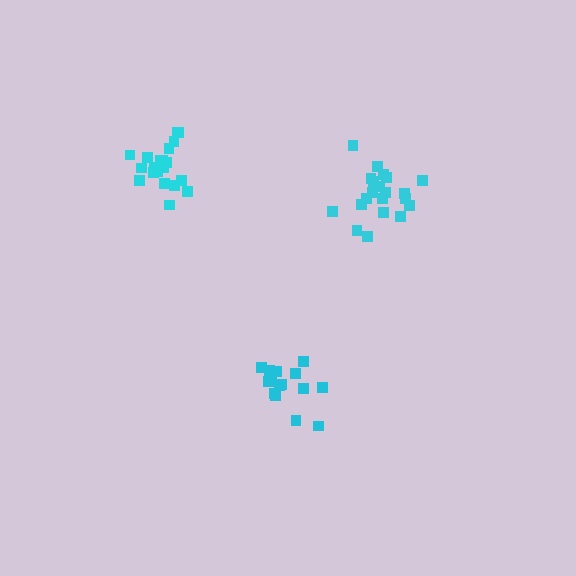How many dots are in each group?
Group 1: 15 dots, Group 2: 21 dots, Group 3: 21 dots (57 total).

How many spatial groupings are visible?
There are 3 spatial groupings.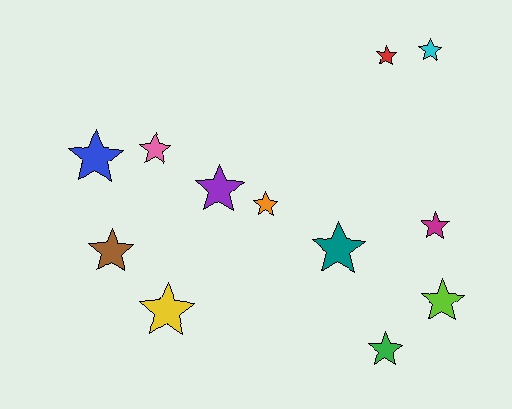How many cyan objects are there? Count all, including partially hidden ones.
There is 1 cyan object.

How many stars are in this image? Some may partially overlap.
There are 12 stars.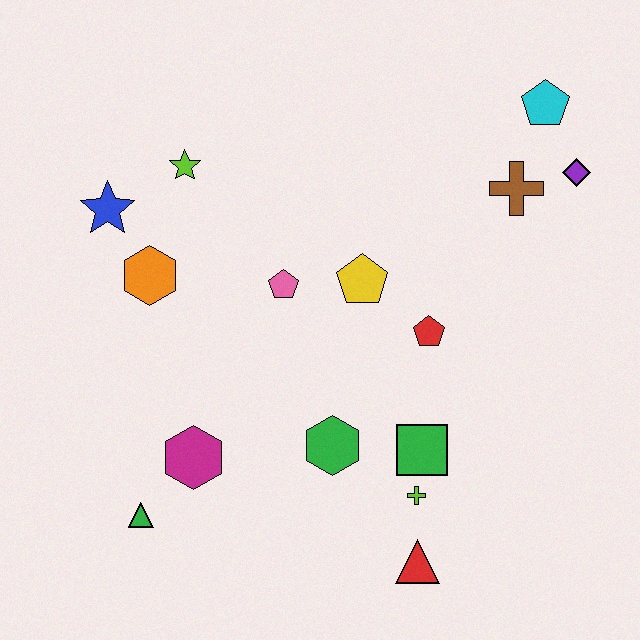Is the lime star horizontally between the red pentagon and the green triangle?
Yes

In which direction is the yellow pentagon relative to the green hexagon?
The yellow pentagon is above the green hexagon.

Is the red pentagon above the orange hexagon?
No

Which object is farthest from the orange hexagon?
The purple diamond is farthest from the orange hexagon.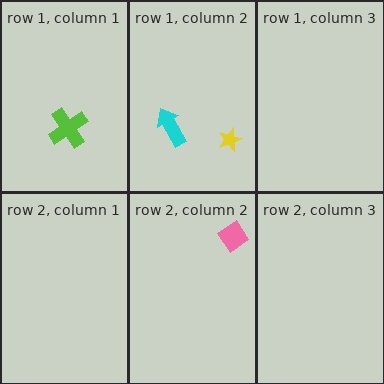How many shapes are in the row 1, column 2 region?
2.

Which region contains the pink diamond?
The row 2, column 2 region.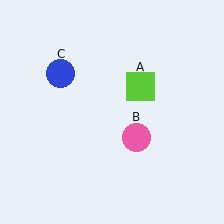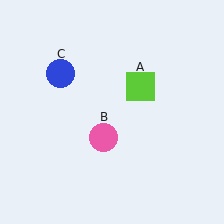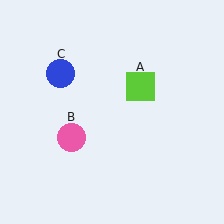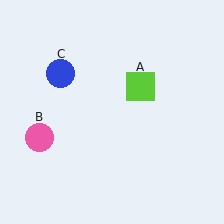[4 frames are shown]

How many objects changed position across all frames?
1 object changed position: pink circle (object B).